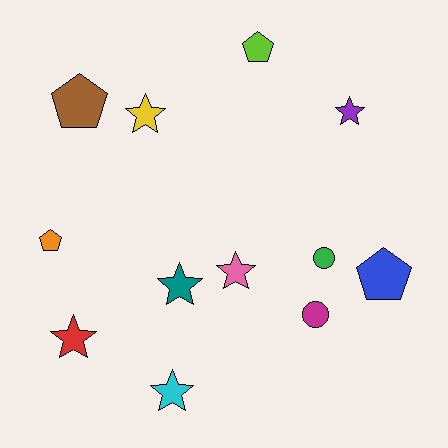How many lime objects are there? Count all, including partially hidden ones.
There is 1 lime object.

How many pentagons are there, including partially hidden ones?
There are 4 pentagons.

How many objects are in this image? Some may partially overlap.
There are 12 objects.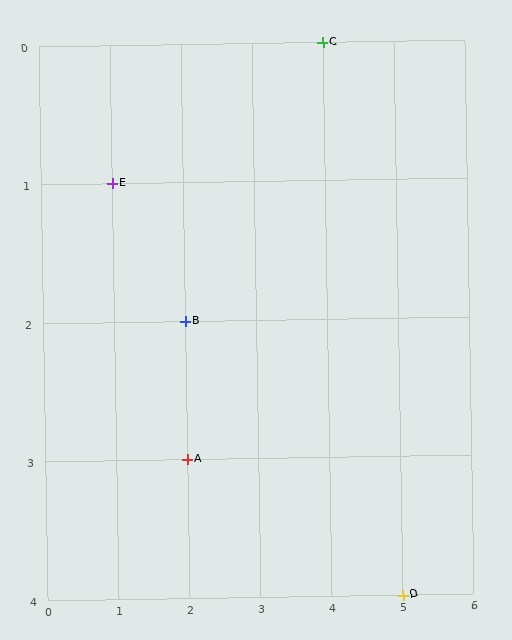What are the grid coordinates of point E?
Point E is at grid coordinates (1, 1).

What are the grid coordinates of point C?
Point C is at grid coordinates (4, 0).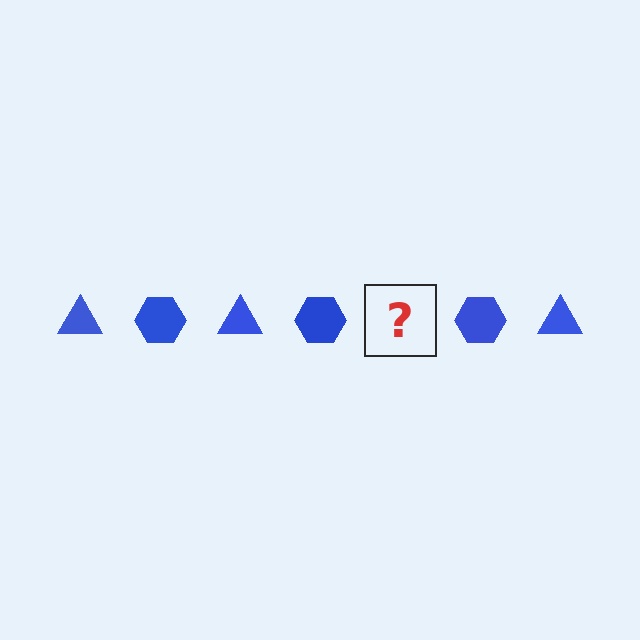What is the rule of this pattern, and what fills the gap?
The rule is that the pattern cycles through triangle, hexagon shapes in blue. The gap should be filled with a blue triangle.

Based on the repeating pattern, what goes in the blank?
The blank should be a blue triangle.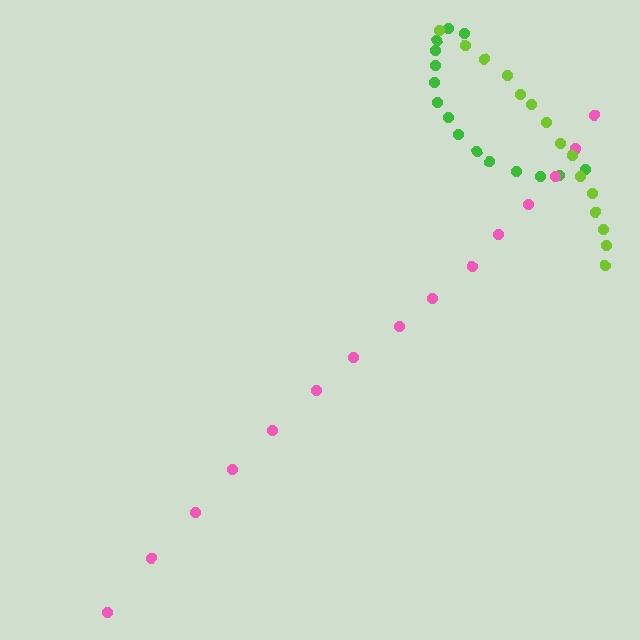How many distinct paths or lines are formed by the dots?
There are 3 distinct paths.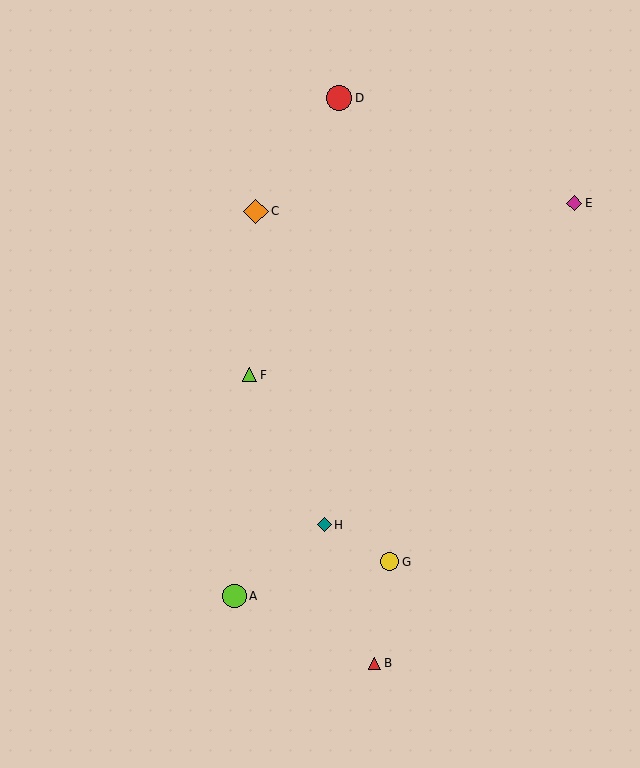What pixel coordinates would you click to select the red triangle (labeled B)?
Click at (375, 663) to select the red triangle B.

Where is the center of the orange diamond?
The center of the orange diamond is at (256, 211).